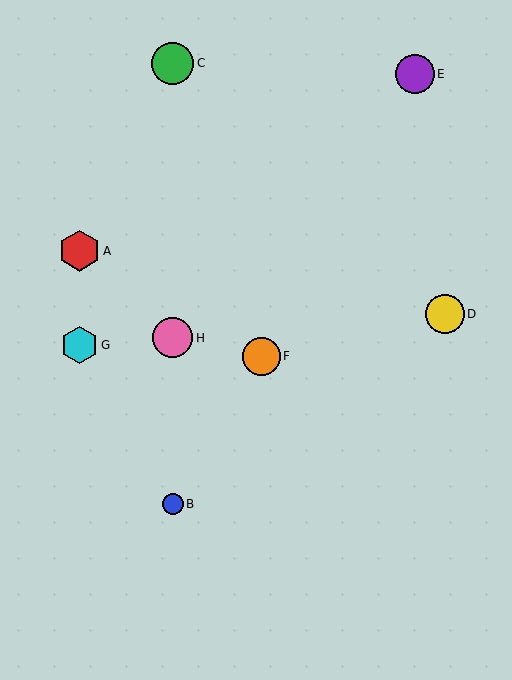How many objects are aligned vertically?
3 objects (B, C, H) are aligned vertically.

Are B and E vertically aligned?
No, B is at x≈173 and E is at x≈415.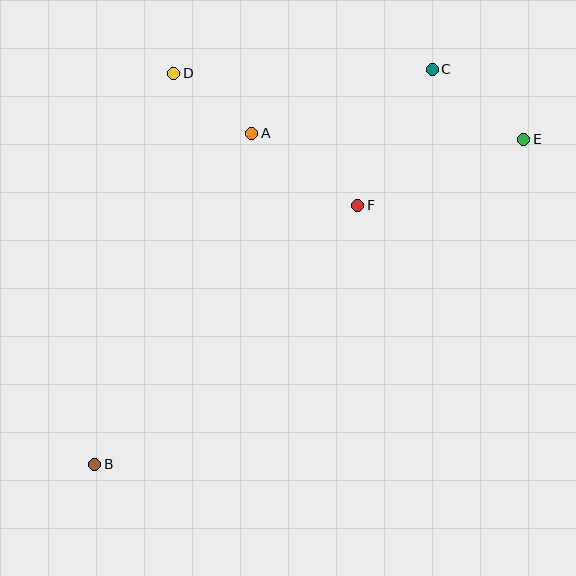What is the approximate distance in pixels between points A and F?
The distance between A and F is approximately 128 pixels.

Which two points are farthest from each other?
Points B and E are farthest from each other.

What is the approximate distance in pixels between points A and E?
The distance between A and E is approximately 272 pixels.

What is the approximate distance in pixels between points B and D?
The distance between B and D is approximately 399 pixels.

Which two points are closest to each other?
Points A and D are closest to each other.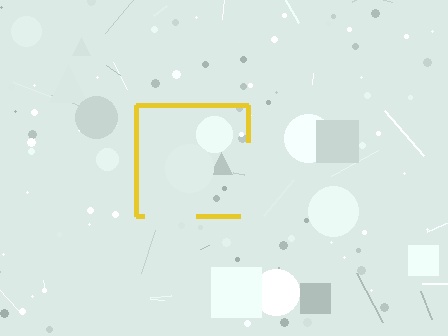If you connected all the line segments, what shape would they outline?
They would outline a square.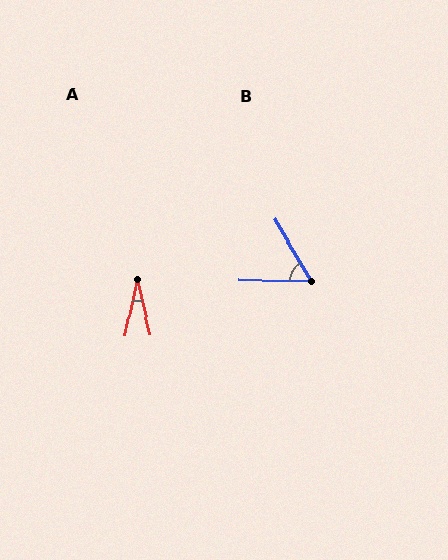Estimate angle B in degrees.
Approximately 59 degrees.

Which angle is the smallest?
A, at approximately 25 degrees.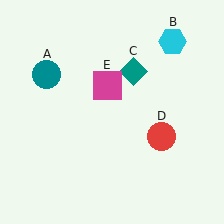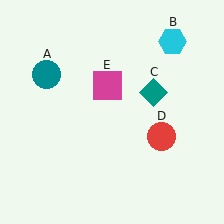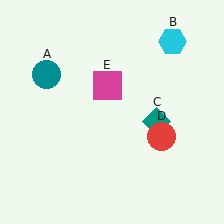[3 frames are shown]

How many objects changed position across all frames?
1 object changed position: teal diamond (object C).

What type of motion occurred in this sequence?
The teal diamond (object C) rotated clockwise around the center of the scene.